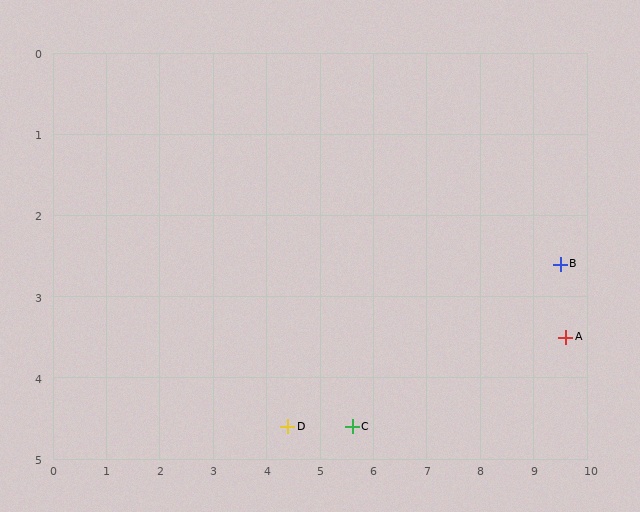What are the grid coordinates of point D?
Point D is at approximately (4.4, 4.6).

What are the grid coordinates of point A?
Point A is at approximately (9.6, 3.5).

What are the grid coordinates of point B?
Point B is at approximately (9.5, 2.6).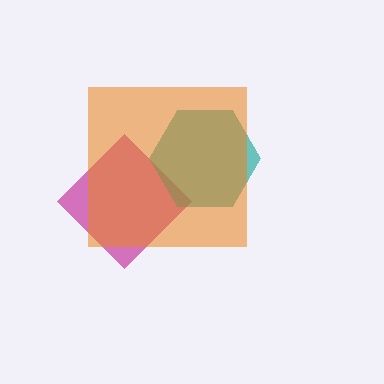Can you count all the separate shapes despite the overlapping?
Yes, there are 3 separate shapes.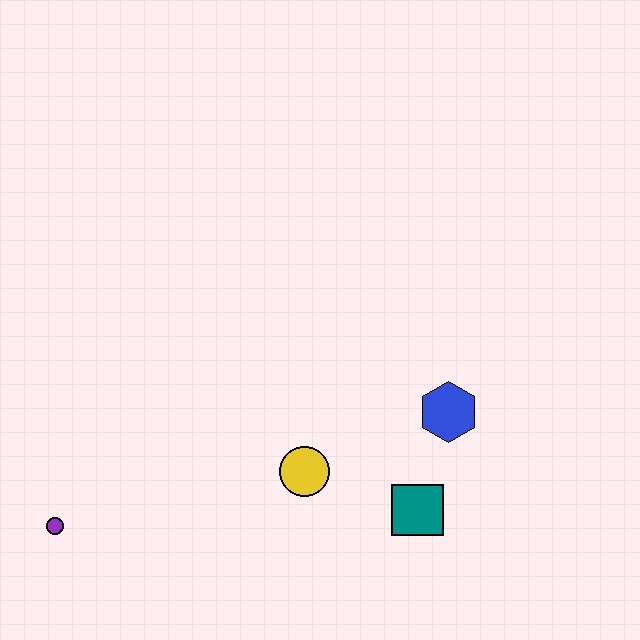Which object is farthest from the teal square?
The purple circle is farthest from the teal square.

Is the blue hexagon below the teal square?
No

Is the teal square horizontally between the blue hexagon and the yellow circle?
Yes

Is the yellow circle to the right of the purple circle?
Yes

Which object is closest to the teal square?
The blue hexagon is closest to the teal square.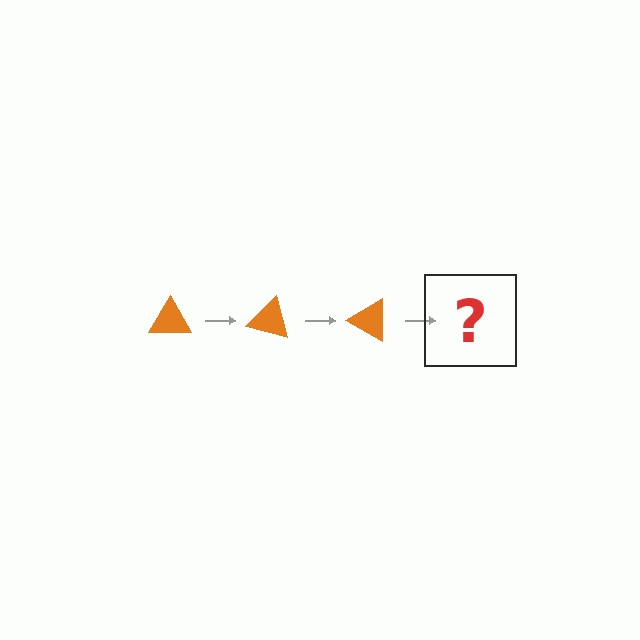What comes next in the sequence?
The next element should be an orange triangle rotated 45 degrees.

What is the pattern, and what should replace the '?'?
The pattern is that the triangle rotates 15 degrees each step. The '?' should be an orange triangle rotated 45 degrees.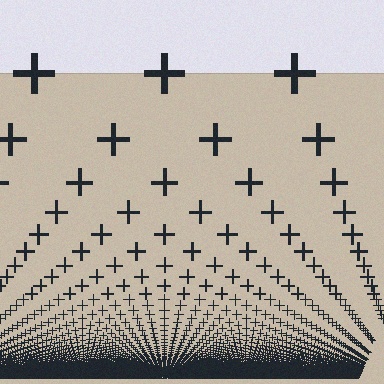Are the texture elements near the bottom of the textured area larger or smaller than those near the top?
Smaller. The gradient is inverted — elements near the bottom are smaller and denser.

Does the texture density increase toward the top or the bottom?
Density increases toward the bottom.